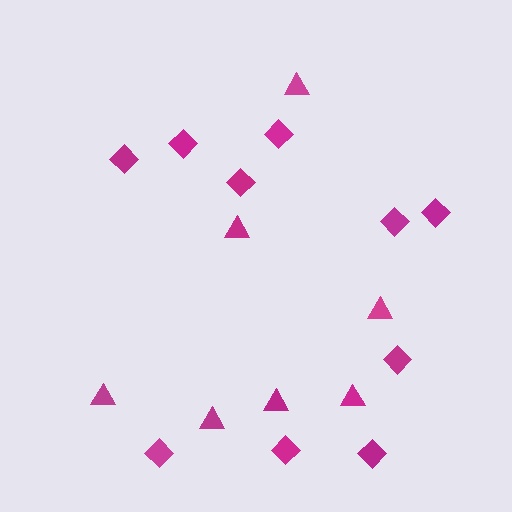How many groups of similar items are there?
There are 2 groups: one group of diamonds (10) and one group of triangles (7).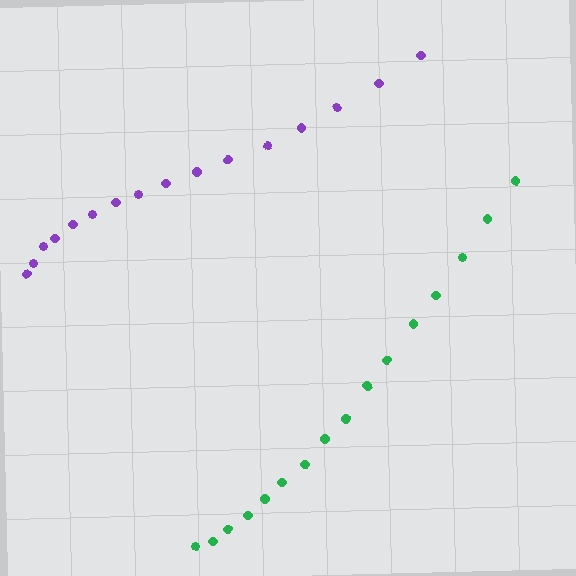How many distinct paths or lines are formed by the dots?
There are 2 distinct paths.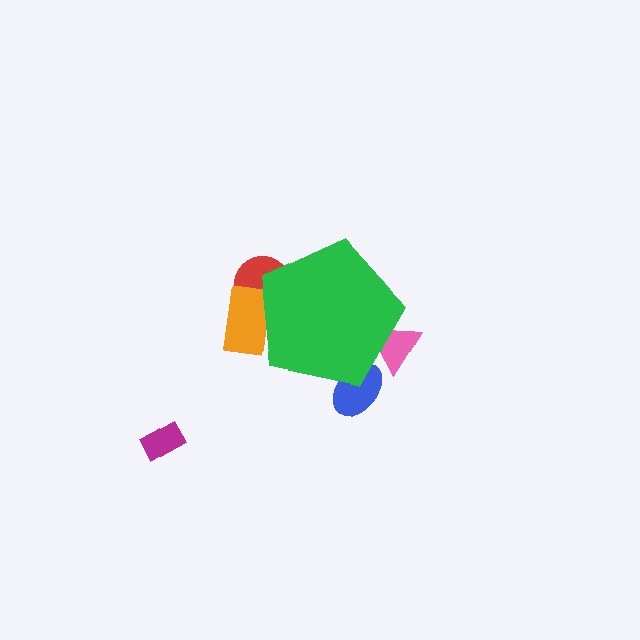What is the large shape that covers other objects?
A green pentagon.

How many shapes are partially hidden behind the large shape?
4 shapes are partially hidden.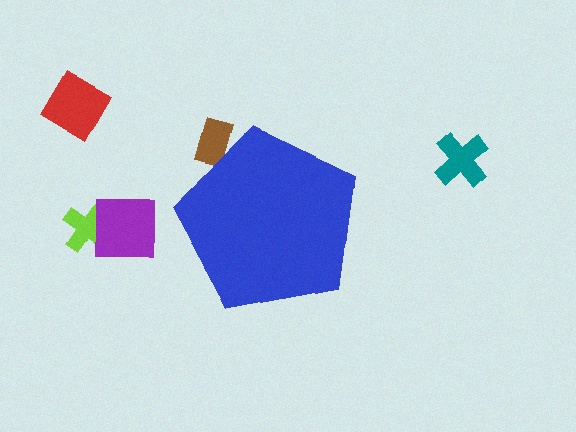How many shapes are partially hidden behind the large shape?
1 shape is partially hidden.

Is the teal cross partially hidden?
No, the teal cross is fully visible.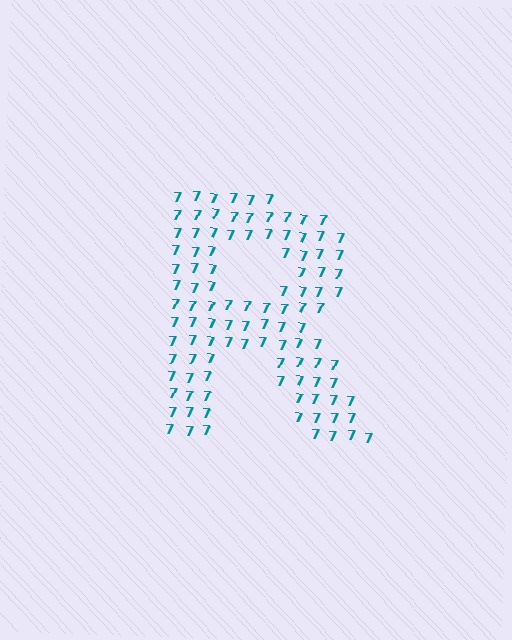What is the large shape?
The large shape is the letter R.